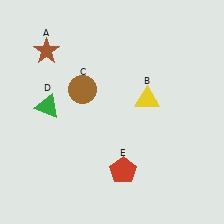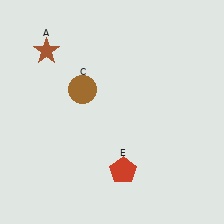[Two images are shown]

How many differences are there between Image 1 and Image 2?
There are 2 differences between the two images.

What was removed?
The green triangle (D), the yellow triangle (B) were removed in Image 2.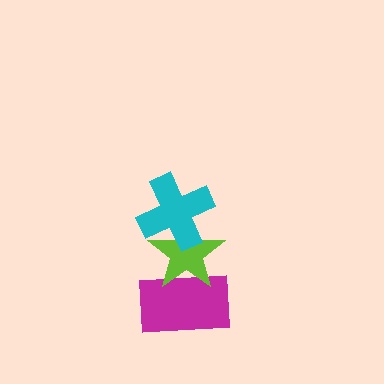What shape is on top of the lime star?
The cyan cross is on top of the lime star.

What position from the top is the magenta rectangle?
The magenta rectangle is 3rd from the top.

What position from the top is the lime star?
The lime star is 2nd from the top.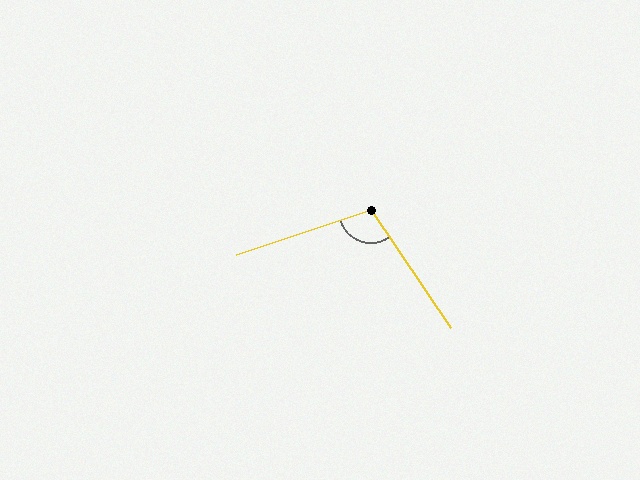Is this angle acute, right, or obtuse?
It is obtuse.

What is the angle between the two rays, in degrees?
Approximately 106 degrees.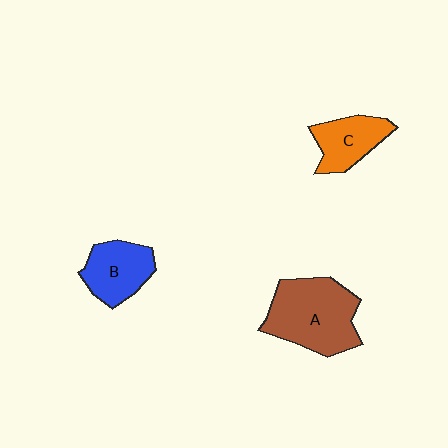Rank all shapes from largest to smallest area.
From largest to smallest: A (brown), B (blue), C (orange).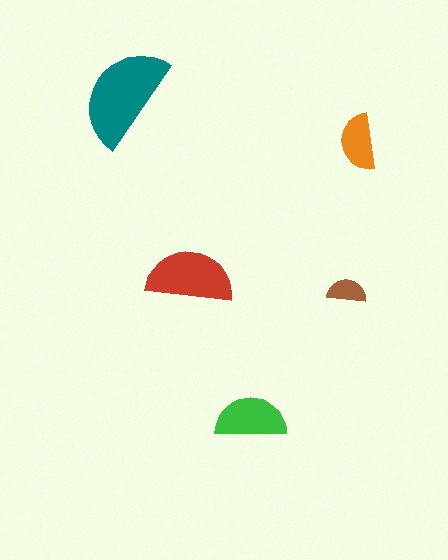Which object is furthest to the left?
The teal semicircle is leftmost.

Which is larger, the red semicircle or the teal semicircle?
The teal one.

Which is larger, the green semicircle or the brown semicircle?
The green one.